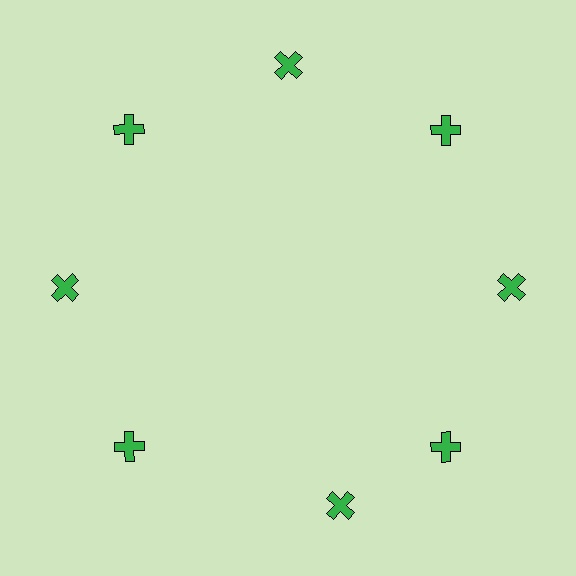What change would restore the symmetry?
The symmetry would be restored by rotating it back into even spacing with its neighbors so that all 8 crosses sit at equal angles and equal distance from the center.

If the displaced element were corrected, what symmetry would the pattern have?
It would have 8-fold rotational symmetry — the pattern would map onto itself every 45 degrees.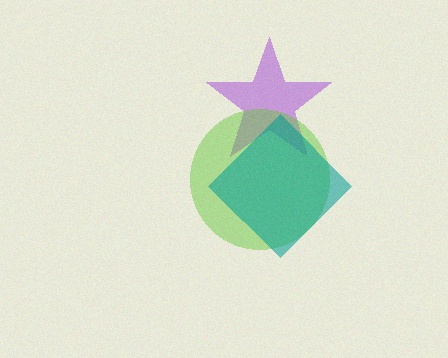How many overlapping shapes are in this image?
There are 3 overlapping shapes in the image.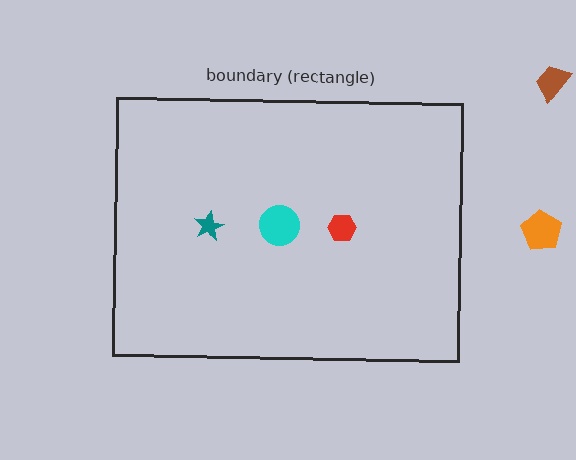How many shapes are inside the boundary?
3 inside, 2 outside.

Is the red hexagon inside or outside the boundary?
Inside.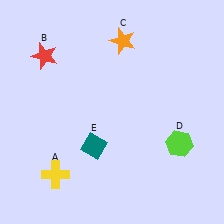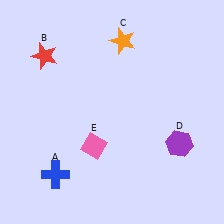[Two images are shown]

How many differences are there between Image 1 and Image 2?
There are 3 differences between the two images.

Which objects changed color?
A changed from yellow to blue. D changed from lime to purple. E changed from teal to pink.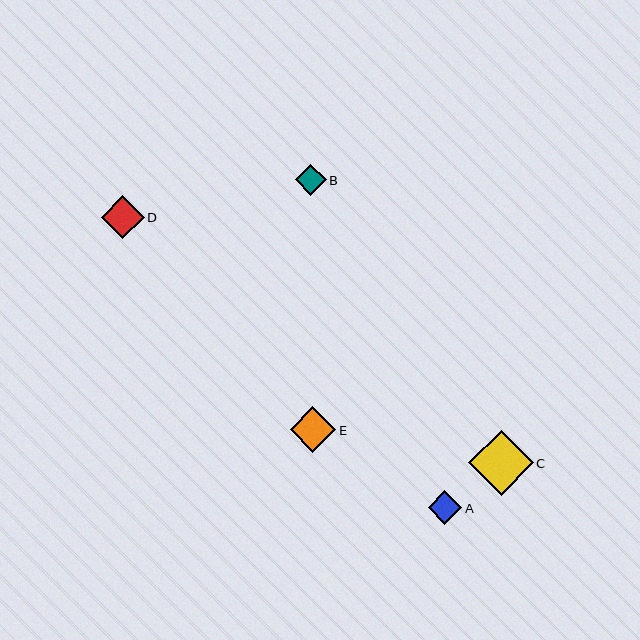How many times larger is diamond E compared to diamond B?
Diamond E is approximately 1.5 times the size of diamond B.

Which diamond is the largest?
Diamond C is the largest with a size of approximately 65 pixels.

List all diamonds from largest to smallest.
From largest to smallest: C, E, D, A, B.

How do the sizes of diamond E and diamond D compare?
Diamond E and diamond D are approximately the same size.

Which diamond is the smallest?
Diamond B is the smallest with a size of approximately 31 pixels.